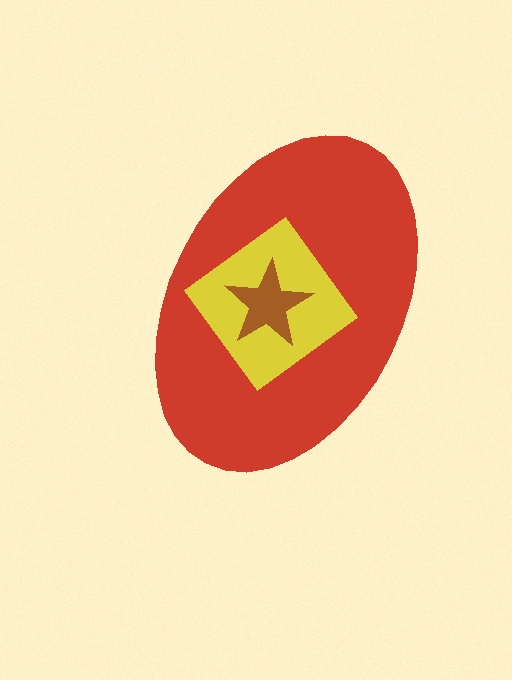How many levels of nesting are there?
3.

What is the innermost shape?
The brown star.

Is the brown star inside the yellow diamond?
Yes.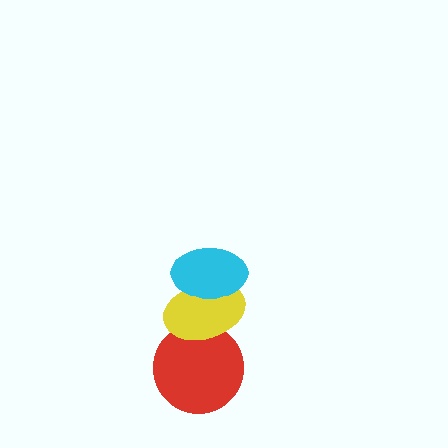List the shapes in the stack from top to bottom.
From top to bottom: the cyan ellipse, the yellow ellipse, the red circle.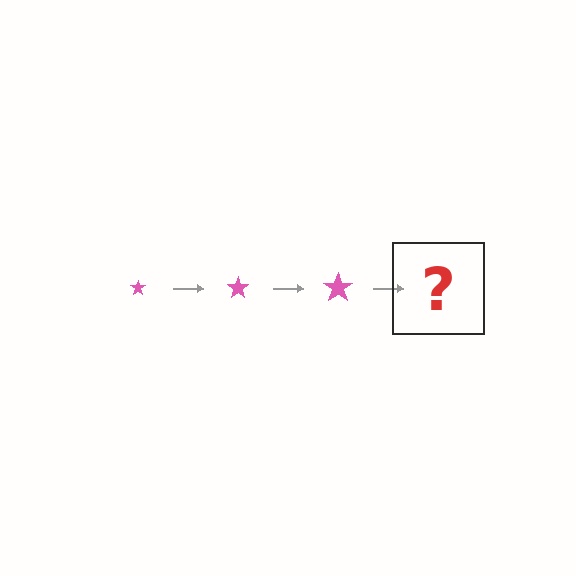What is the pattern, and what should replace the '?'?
The pattern is that the star gets progressively larger each step. The '?' should be a pink star, larger than the previous one.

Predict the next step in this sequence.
The next step is a pink star, larger than the previous one.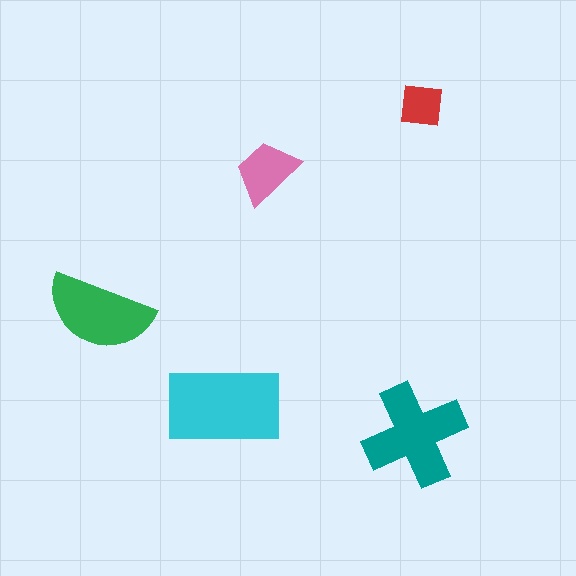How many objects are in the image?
There are 5 objects in the image.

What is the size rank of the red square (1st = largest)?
5th.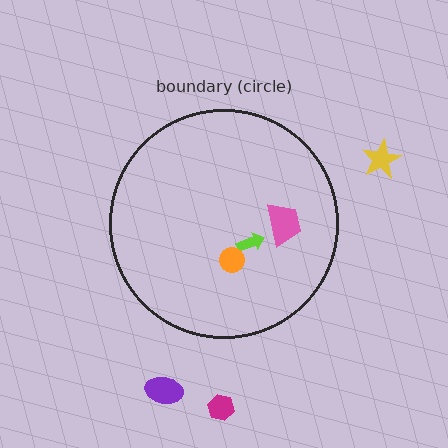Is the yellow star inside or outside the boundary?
Outside.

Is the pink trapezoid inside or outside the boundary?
Inside.